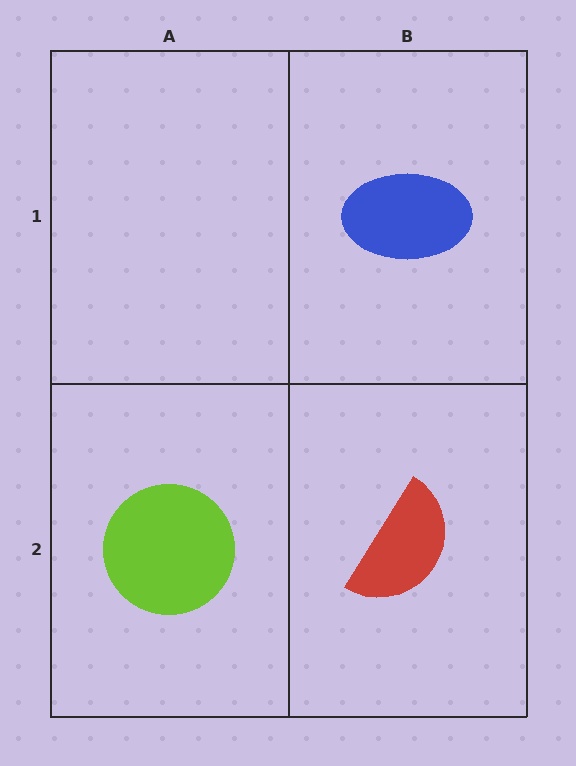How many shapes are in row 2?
2 shapes.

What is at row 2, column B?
A red semicircle.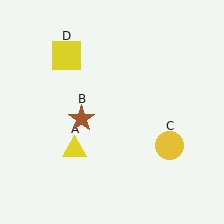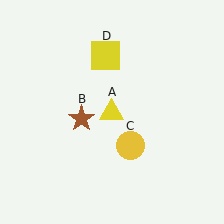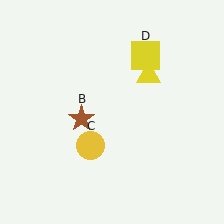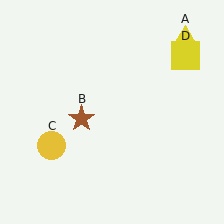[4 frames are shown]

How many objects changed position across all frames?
3 objects changed position: yellow triangle (object A), yellow circle (object C), yellow square (object D).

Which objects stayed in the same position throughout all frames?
Brown star (object B) remained stationary.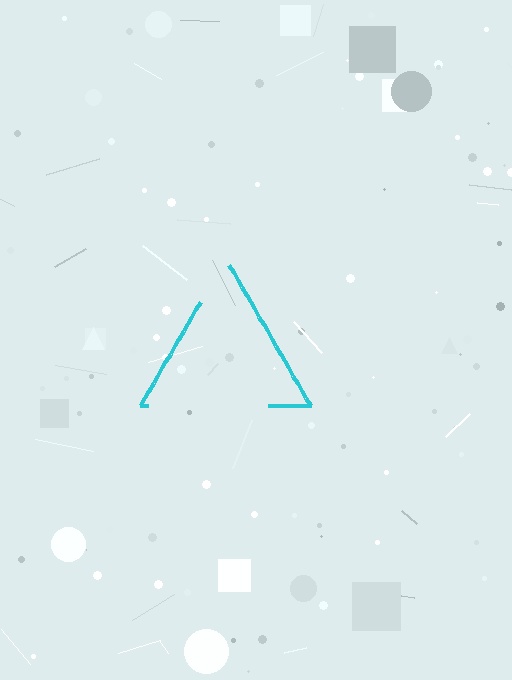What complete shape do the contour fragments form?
The contour fragments form a triangle.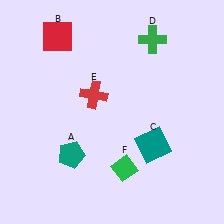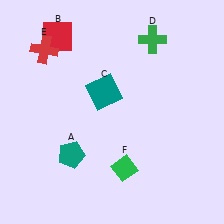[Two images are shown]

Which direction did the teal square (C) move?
The teal square (C) moved up.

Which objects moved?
The objects that moved are: the teal square (C), the red cross (E).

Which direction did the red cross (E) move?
The red cross (E) moved left.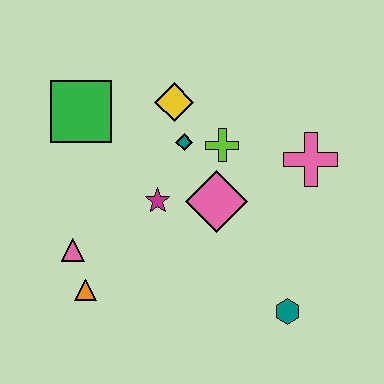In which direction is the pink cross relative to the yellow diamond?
The pink cross is to the right of the yellow diamond.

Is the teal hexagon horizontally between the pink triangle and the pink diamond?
No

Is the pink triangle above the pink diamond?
No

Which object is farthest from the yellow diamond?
The teal hexagon is farthest from the yellow diamond.